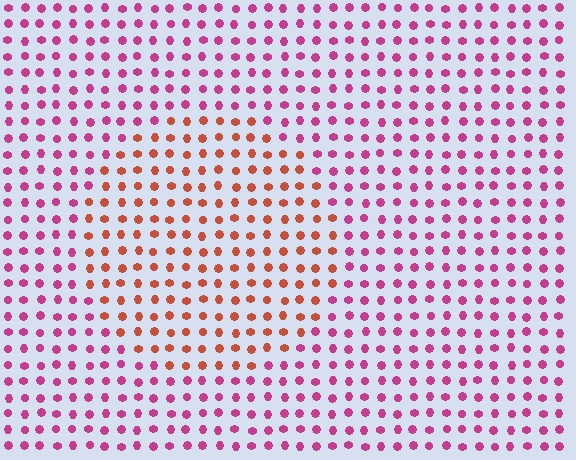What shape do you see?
I see a circle.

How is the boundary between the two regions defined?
The boundary is defined purely by a slight shift in hue (about 45 degrees). Spacing, size, and orientation are identical on both sides.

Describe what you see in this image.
The image is filled with small magenta elements in a uniform arrangement. A circle-shaped region is visible where the elements are tinted to a slightly different hue, forming a subtle color boundary.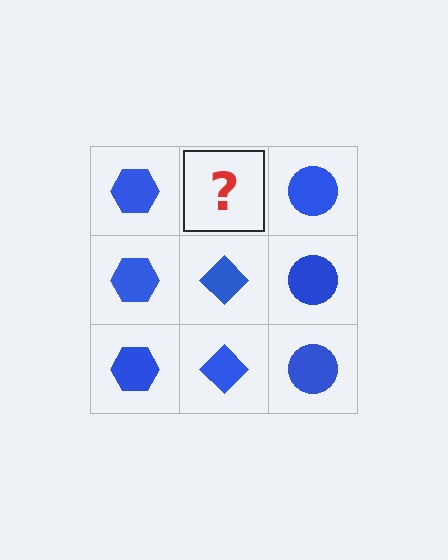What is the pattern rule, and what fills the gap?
The rule is that each column has a consistent shape. The gap should be filled with a blue diamond.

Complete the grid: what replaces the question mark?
The question mark should be replaced with a blue diamond.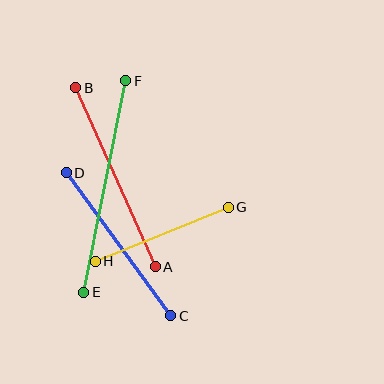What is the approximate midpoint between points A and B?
The midpoint is at approximately (116, 177) pixels.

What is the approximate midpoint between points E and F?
The midpoint is at approximately (105, 187) pixels.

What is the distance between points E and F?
The distance is approximately 216 pixels.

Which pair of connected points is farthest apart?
Points E and F are farthest apart.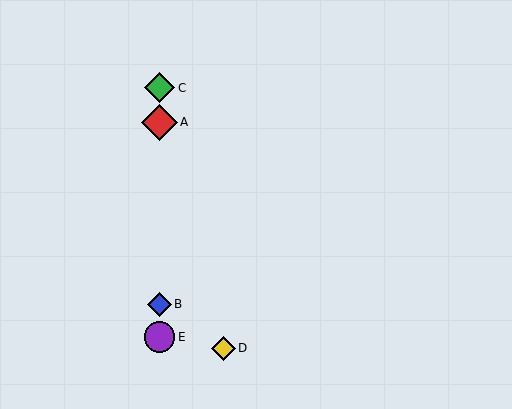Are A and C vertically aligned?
Yes, both are at x≈160.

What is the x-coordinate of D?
Object D is at x≈223.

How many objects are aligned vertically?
4 objects (A, B, C, E) are aligned vertically.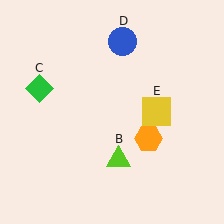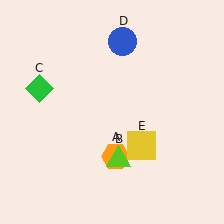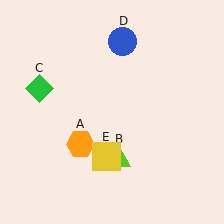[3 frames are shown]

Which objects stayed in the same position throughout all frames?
Lime triangle (object B) and green diamond (object C) and blue circle (object D) remained stationary.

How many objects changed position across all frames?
2 objects changed position: orange hexagon (object A), yellow square (object E).